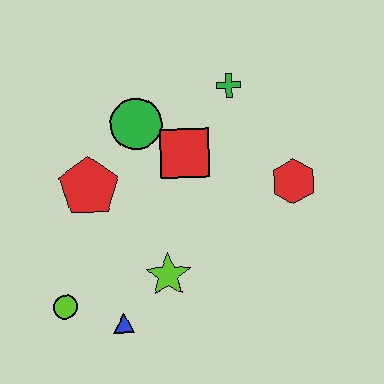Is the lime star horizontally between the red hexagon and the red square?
No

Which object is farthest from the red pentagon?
The red hexagon is farthest from the red pentagon.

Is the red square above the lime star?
Yes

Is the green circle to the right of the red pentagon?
Yes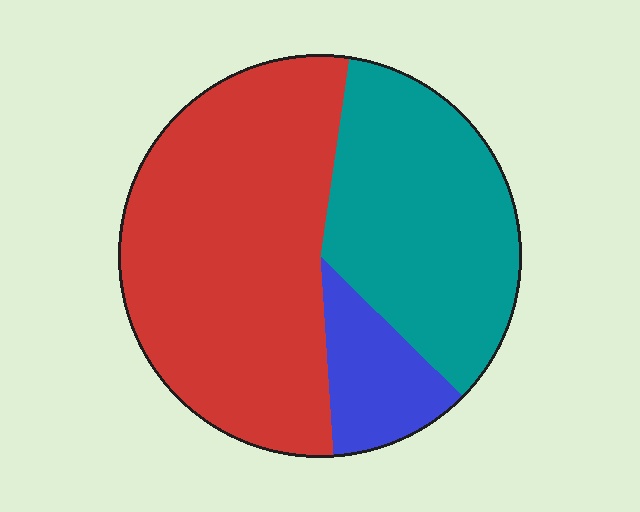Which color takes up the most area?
Red, at roughly 55%.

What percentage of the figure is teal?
Teal covers 35% of the figure.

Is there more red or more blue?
Red.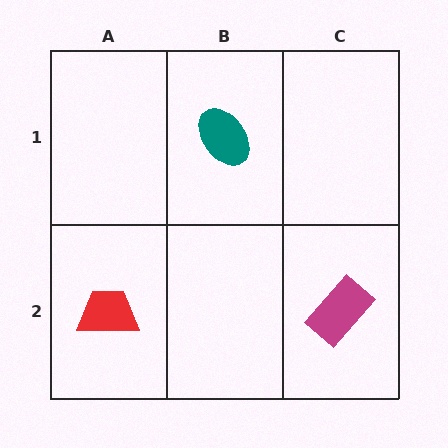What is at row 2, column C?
A magenta rectangle.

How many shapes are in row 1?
1 shape.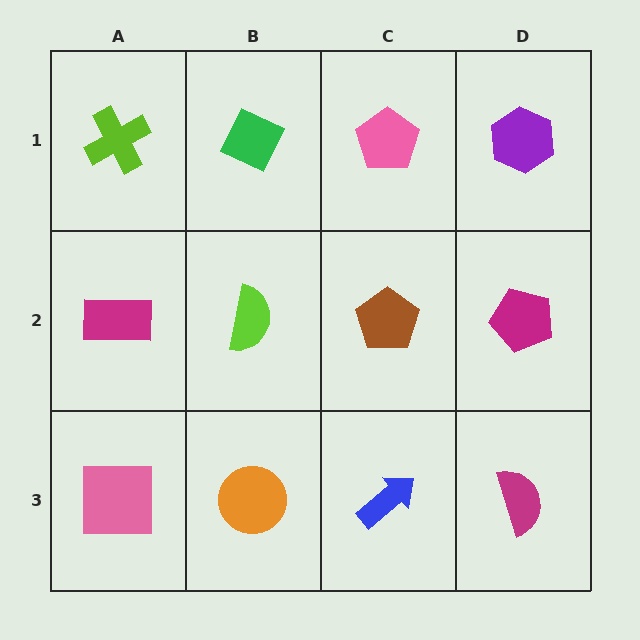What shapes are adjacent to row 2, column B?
A green diamond (row 1, column B), an orange circle (row 3, column B), a magenta rectangle (row 2, column A), a brown pentagon (row 2, column C).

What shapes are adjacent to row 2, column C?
A pink pentagon (row 1, column C), a blue arrow (row 3, column C), a lime semicircle (row 2, column B), a magenta pentagon (row 2, column D).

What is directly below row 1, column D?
A magenta pentagon.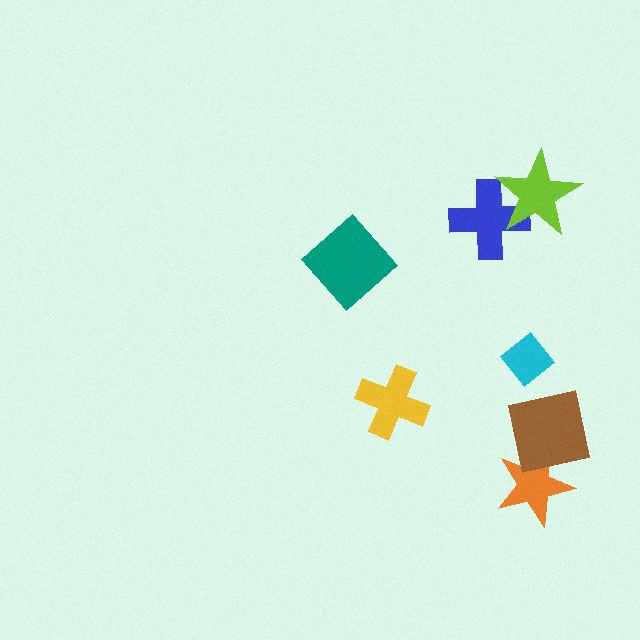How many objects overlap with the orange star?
1 object overlaps with the orange star.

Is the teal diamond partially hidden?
No, no other shape covers it.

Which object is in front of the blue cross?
The lime star is in front of the blue cross.